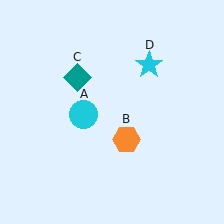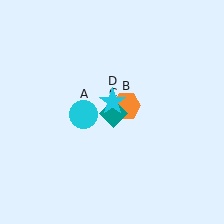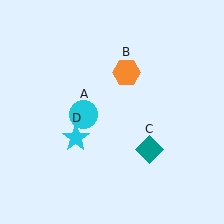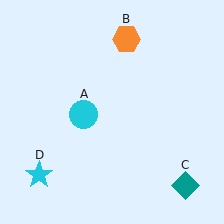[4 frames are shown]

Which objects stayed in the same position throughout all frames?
Cyan circle (object A) remained stationary.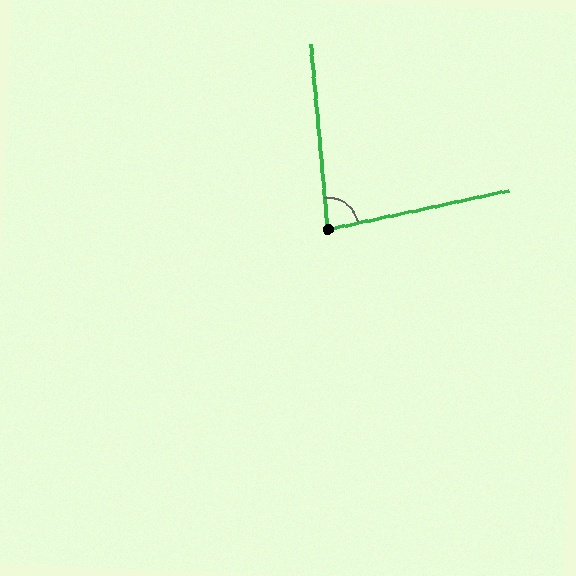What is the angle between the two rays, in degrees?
Approximately 83 degrees.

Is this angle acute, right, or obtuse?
It is acute.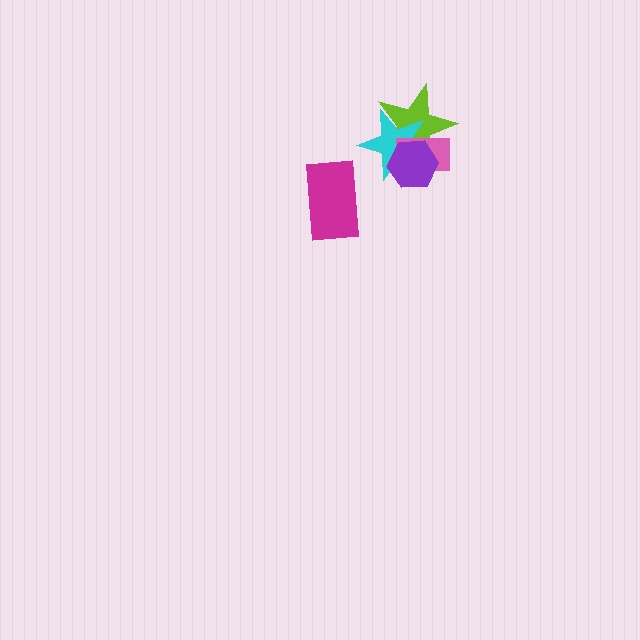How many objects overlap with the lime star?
3 objects overlap with the lime star.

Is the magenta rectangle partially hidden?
No, no other shape covers it.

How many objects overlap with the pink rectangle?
3 objects overlap with the pink rectangle.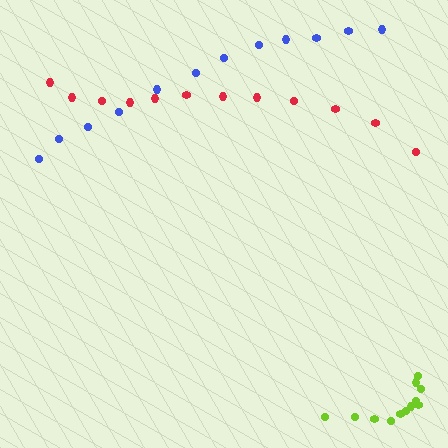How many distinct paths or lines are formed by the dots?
There are 3 distinct paths.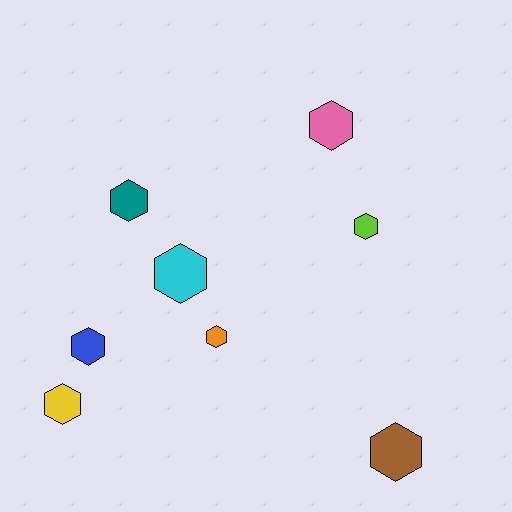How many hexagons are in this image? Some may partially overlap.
There are 8 hexagons.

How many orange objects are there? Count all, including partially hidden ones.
There is 1 orange object.